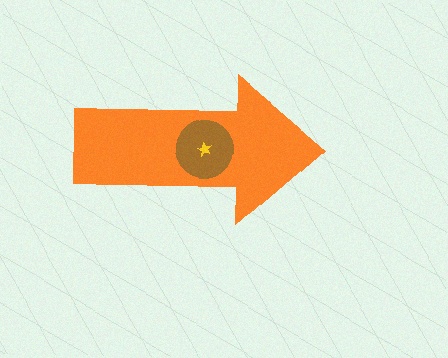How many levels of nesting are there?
3.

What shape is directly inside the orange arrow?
The brown circle.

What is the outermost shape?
The orange arrow.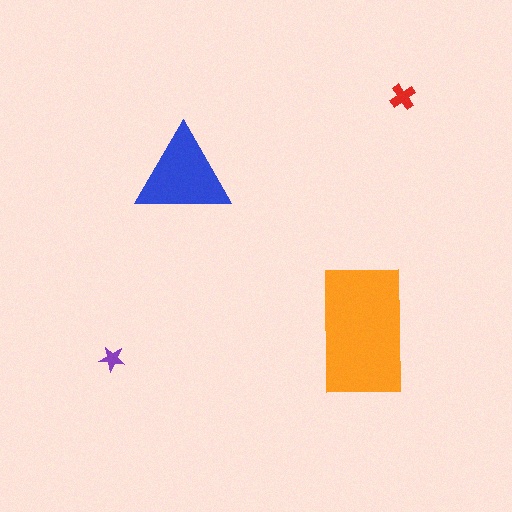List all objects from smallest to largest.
The purple star, the red cross, the blue triangle, the orange rectangle.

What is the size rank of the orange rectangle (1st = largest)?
1st.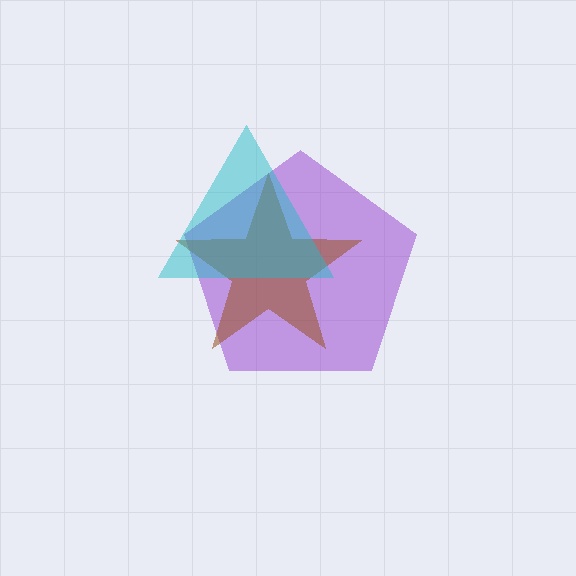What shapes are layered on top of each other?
The layered shapes are: a purple pentagon, a brown star, a cyan triangle.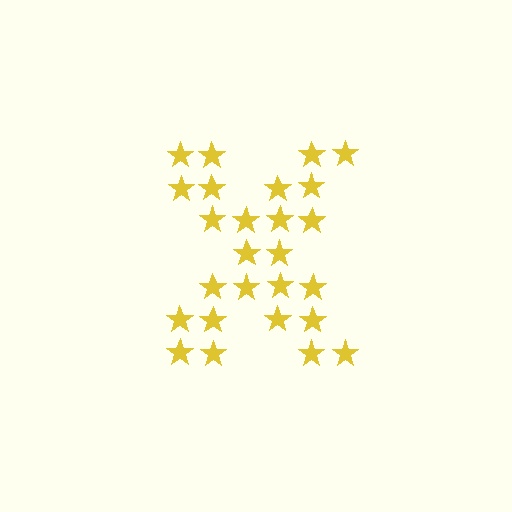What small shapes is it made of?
It is made of small stars.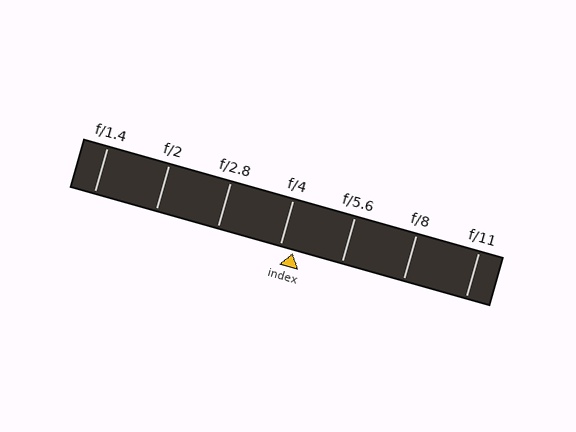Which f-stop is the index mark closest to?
The index mark is closest to f/4.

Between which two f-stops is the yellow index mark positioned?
The index mark is between f/4 and f/5.6.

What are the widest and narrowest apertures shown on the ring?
The widest aperture shown is f/1.4 and the narrowest is f/11.